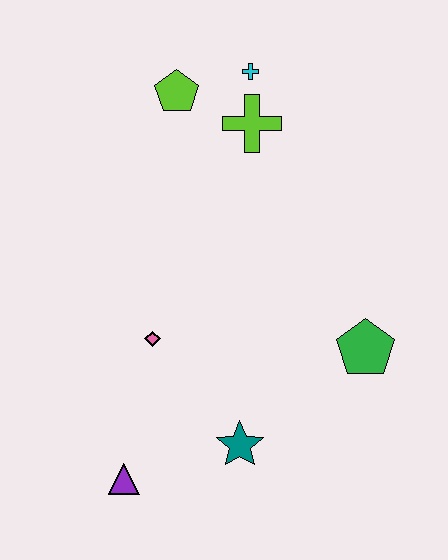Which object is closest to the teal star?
The purple triangle is closest to the teal star.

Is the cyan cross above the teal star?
Yes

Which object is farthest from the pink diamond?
The cyan cross is farthest from the pink diamond.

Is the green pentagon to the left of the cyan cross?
No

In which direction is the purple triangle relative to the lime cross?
The purple triangle is below the lime cross.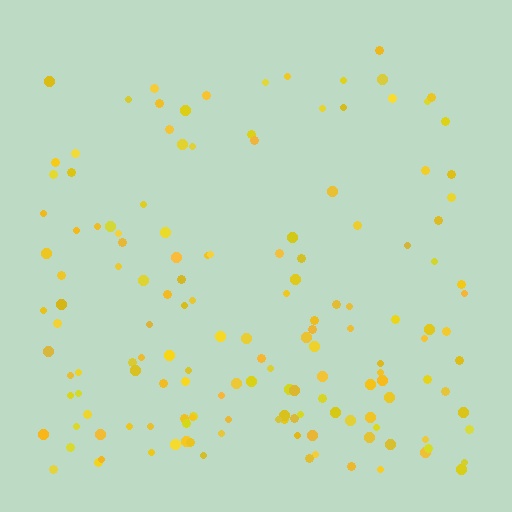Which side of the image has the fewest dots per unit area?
The top.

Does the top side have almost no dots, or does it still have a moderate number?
Still a moderate number, just noticeably fewer than the bottom.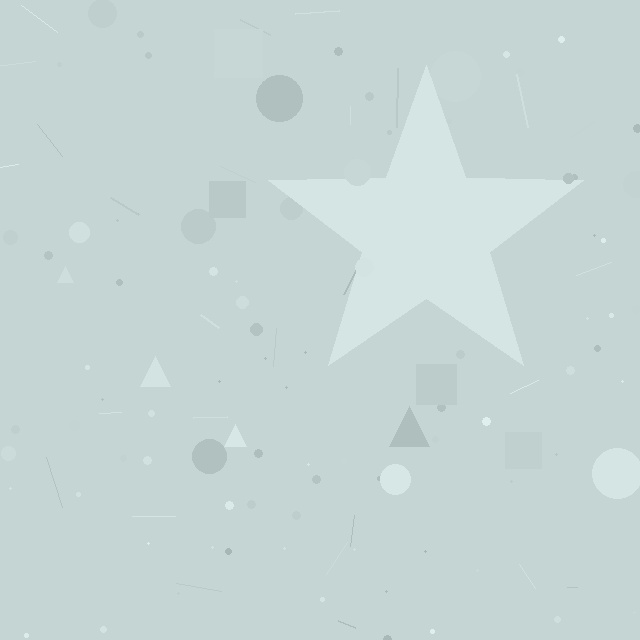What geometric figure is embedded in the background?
A star is embedded in the background.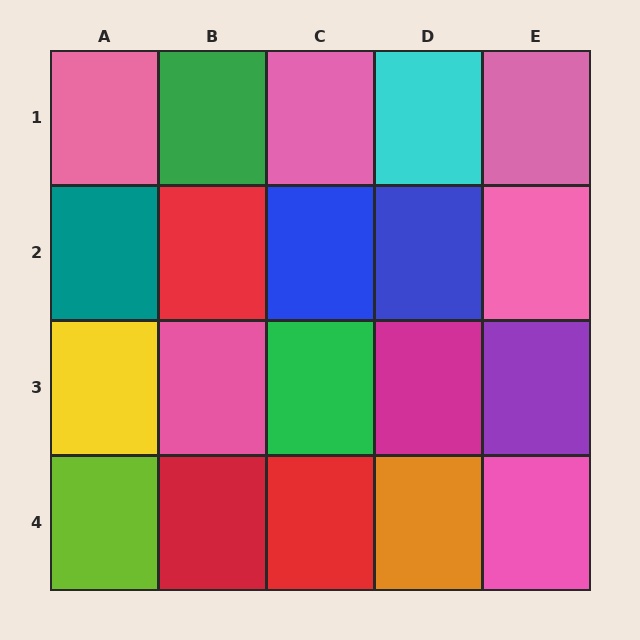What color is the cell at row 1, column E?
Pink.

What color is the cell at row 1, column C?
Pink.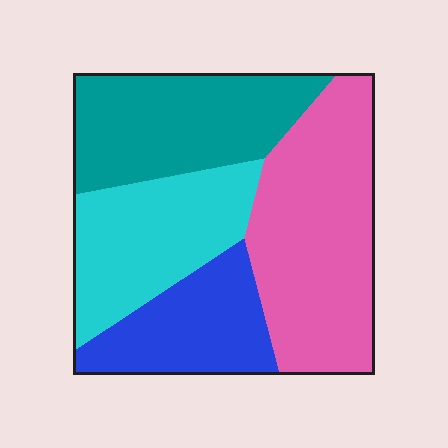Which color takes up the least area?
Blue, at roughly 20%.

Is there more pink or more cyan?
Pink.